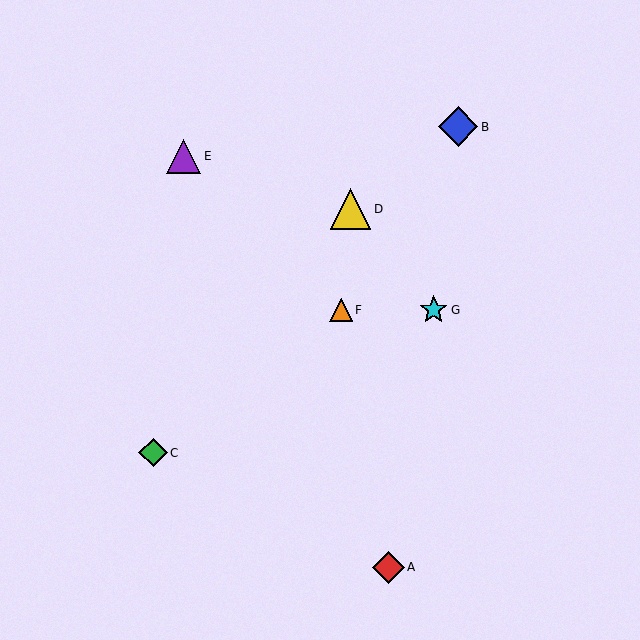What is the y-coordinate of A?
Object A is at y≈567.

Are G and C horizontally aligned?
No, G is at y≈310 and C is at y≈453.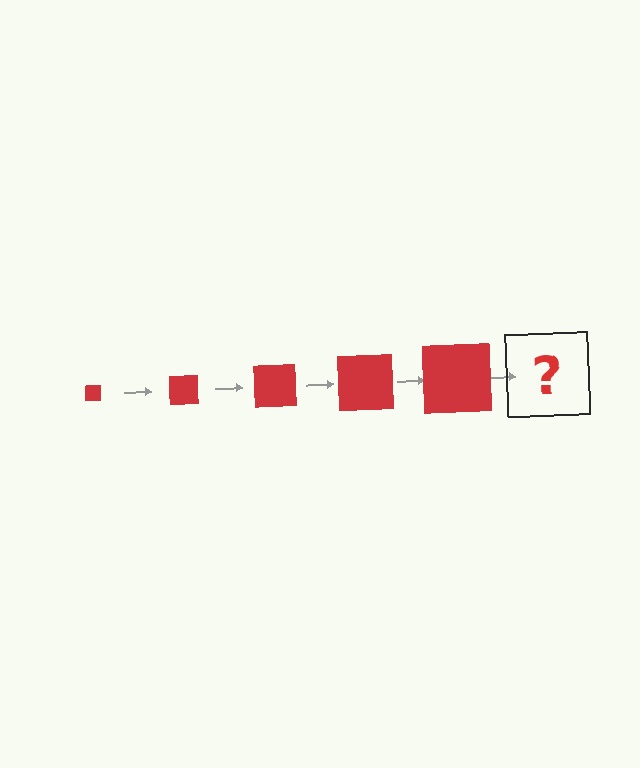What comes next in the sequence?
The next element should be a red square, larger than the previous one.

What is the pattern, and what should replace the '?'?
The pattern is that the square gets progressively larger each step. The '?' should be a red square, larger than the previous one.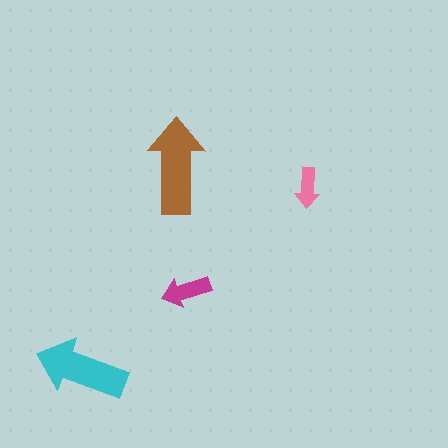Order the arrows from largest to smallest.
the brown one, the cyan one, the magenta one, the pink one.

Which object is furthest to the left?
The cyan arrow is leftmost.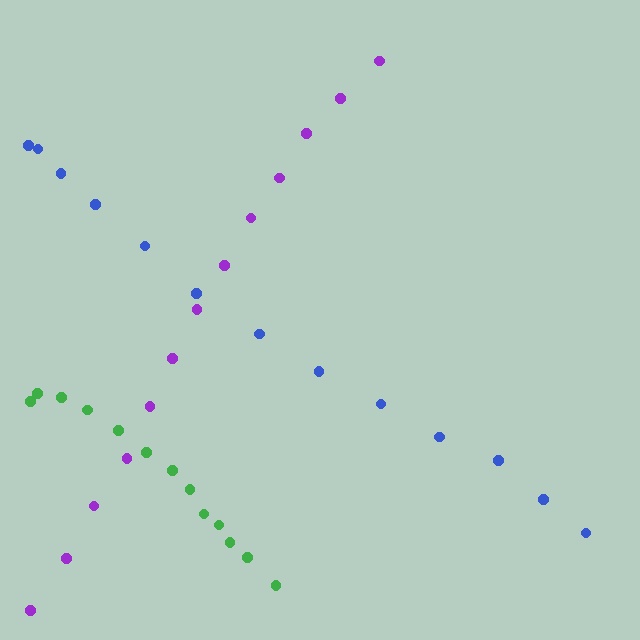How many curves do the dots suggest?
There are 3 distinct paths.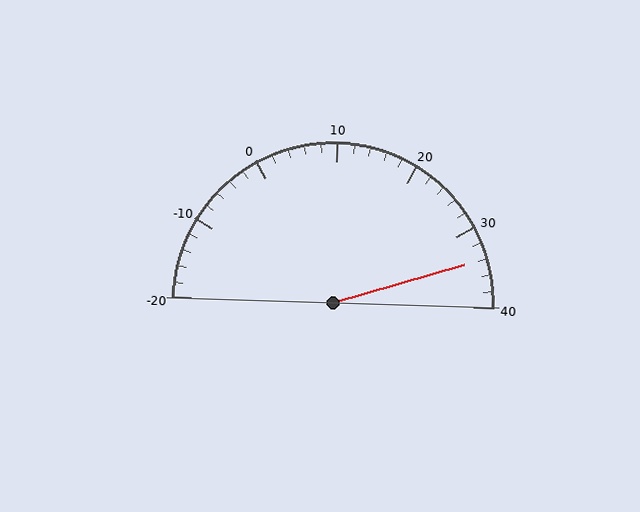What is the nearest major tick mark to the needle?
The nearest major tick mark is 30.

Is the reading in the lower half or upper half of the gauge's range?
The reading is in the upper half of the range (-20 to 40).